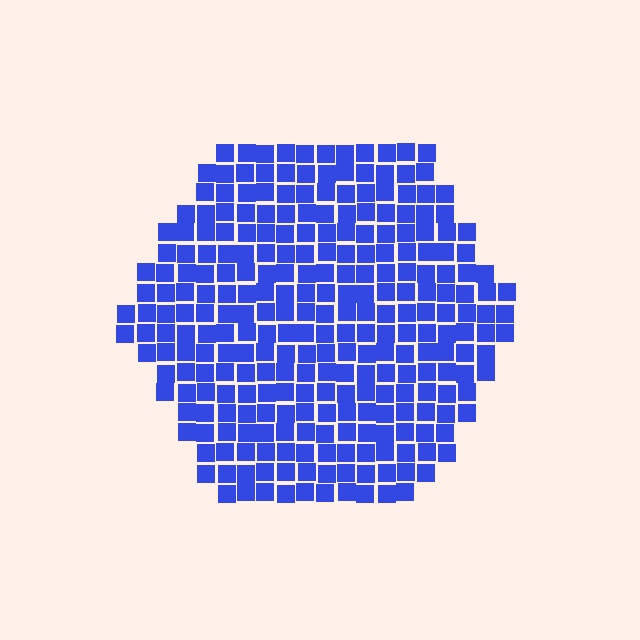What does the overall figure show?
The overall figure shows a hexagon.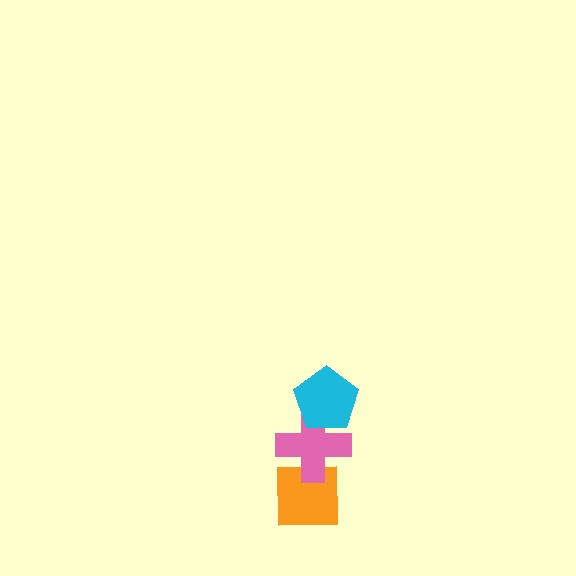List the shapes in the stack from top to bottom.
From top to bottom: the cyan pentagon, the pink cross, the orange square.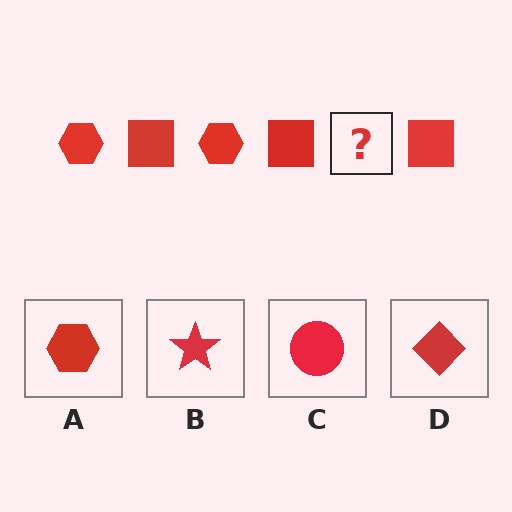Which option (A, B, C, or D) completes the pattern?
A.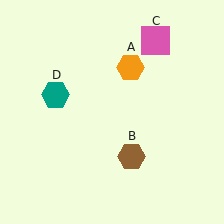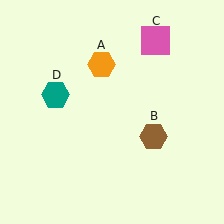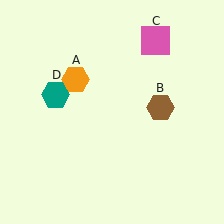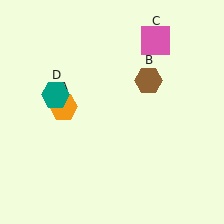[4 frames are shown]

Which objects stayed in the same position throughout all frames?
Pink square (object C) and teal hexagon (object D) remained stationary.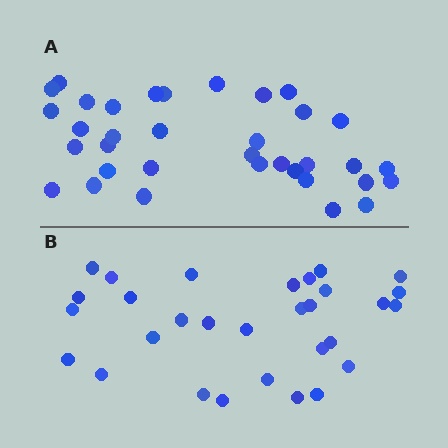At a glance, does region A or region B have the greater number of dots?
Region A (the top region) has more dots.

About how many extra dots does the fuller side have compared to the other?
Region A has about 5 more dots than region B.